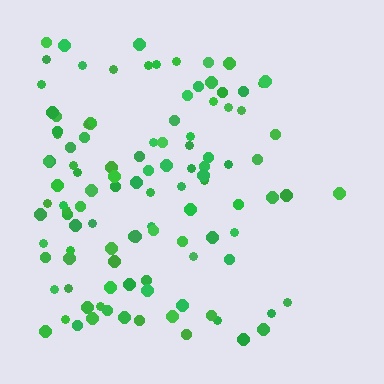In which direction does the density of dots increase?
From right to left, with the left side densest.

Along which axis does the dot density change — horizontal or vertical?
Horizontal.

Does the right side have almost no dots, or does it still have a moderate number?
Still a moderate number, just noticeably fewer than the left.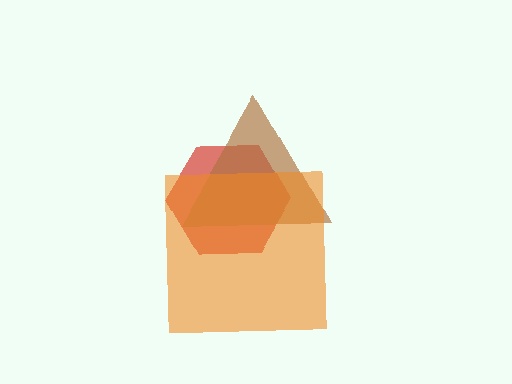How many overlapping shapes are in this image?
There are 3 overlapping shapes in the image.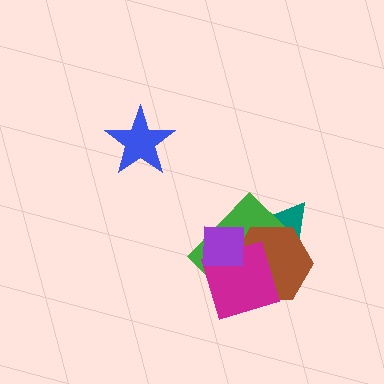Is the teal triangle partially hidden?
Yes, it is partially covered by another shape.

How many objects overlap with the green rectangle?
4 objects overlap with the green rectangle.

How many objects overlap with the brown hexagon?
4 objects overlap with the brown hexagon.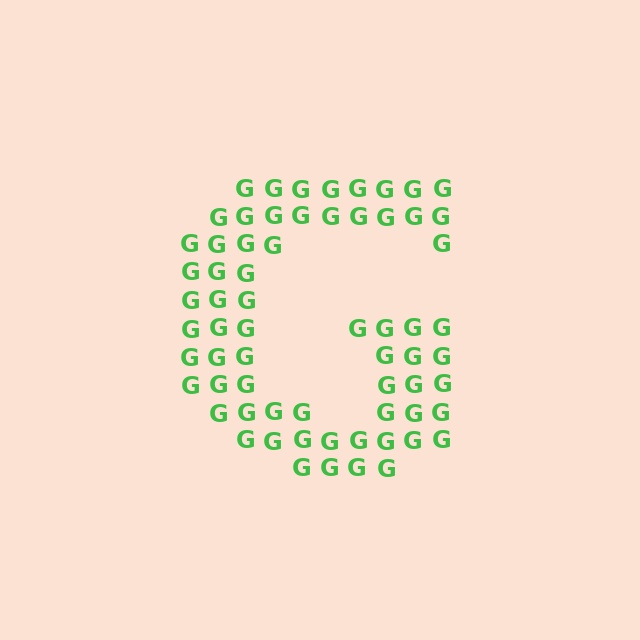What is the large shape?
The large shape is the letter G.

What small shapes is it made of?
It is made of small letter G's.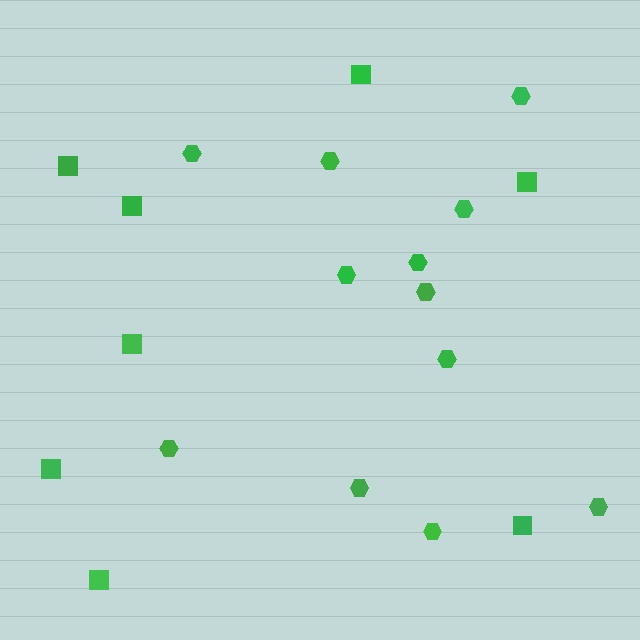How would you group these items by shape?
There are 2 groups: one group of squares (8) and one group of hexagons (12).